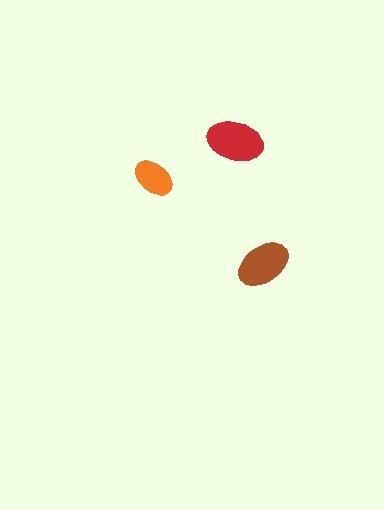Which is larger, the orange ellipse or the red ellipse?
The red one.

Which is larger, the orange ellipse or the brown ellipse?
The brown one.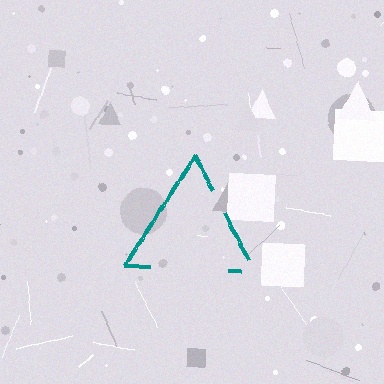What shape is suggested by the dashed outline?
The dashed outline suggests a triangle.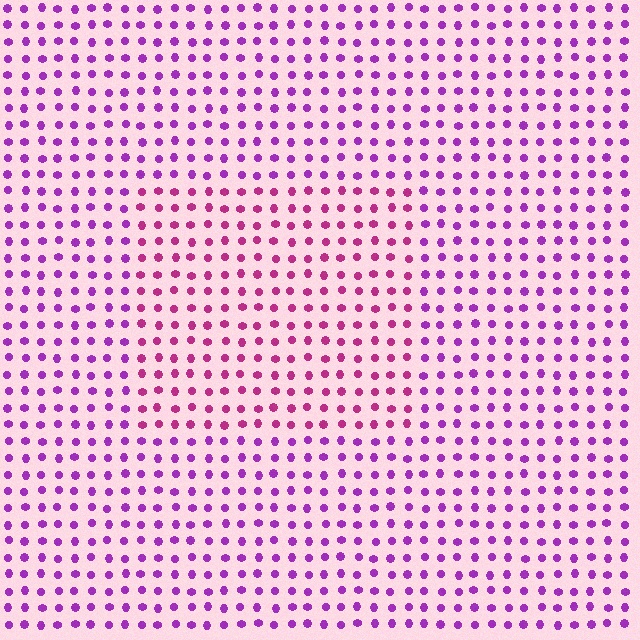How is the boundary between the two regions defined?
The boundary is defined purely by a slight shift in hue (about 32 degrees). Spacing, size, and orientation are identical on both sides.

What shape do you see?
I see a rectangle.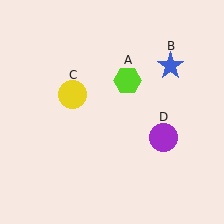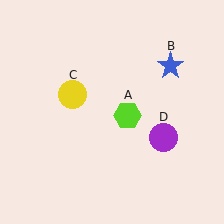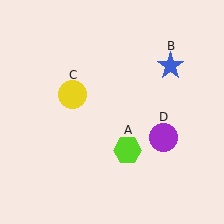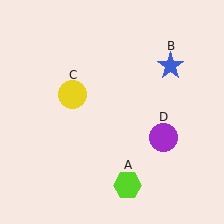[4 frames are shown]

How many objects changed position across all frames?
1 object changed position: lime hexagon (object A).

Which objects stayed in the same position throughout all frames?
Blue star (object B) and yellow circle (object C) and purple circle (object D) remained stationary.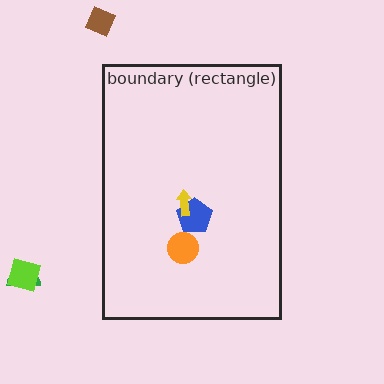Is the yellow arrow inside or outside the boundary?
Inside.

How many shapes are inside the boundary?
3 inside, 3 outside.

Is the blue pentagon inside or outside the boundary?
Inside.